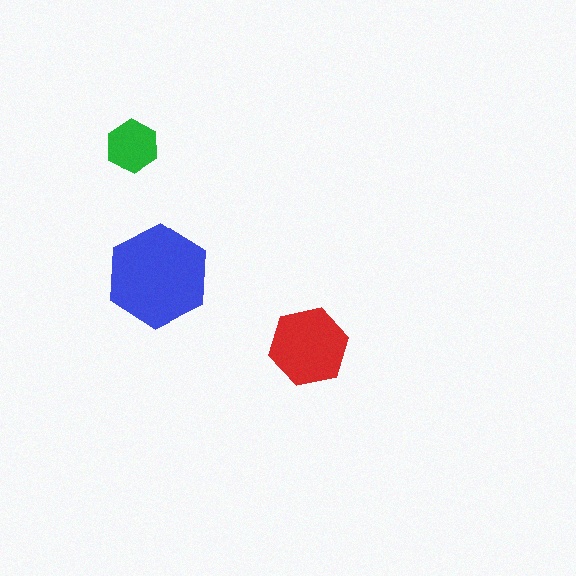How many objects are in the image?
There are 3 objects in the image.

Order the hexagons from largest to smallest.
the blue one, the red one, the green one.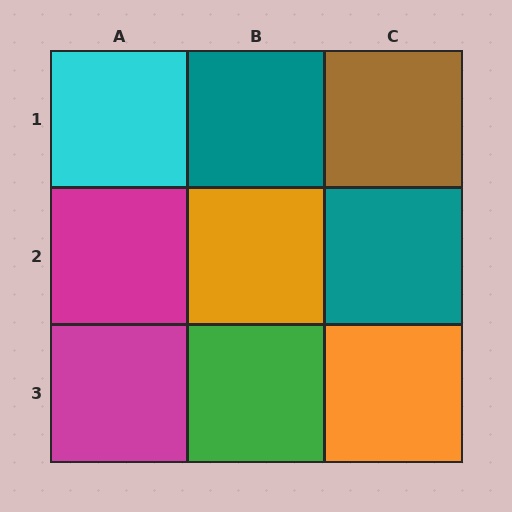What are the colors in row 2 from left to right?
Magenta, orange, teal.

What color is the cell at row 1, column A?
Cyan.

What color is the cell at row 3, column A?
Magenta.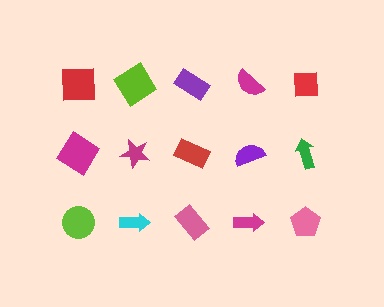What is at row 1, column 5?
A red square.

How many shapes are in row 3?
5 shapes.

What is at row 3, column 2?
A cyan arrow.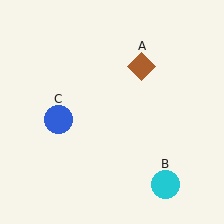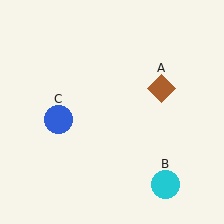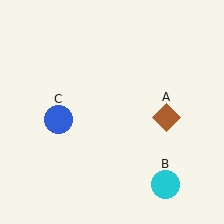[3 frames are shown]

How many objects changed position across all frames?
1 object changed position: brown diamond (object A).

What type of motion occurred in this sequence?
The brown diamond (object A) rotated clockwise around the center of the scene.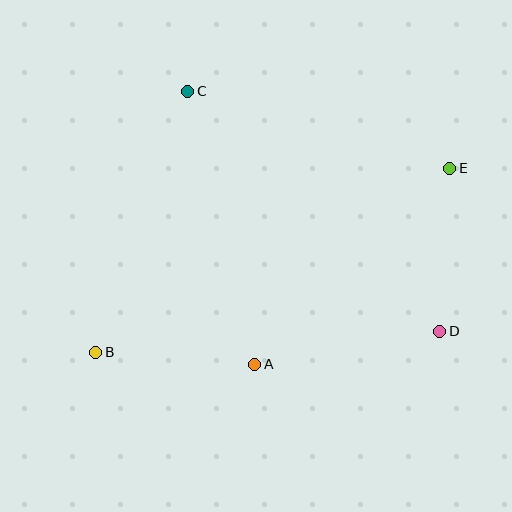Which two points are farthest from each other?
Points B and E are farthest from each other.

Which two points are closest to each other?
Points A and B are closest to each other.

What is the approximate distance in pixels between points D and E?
The distance between D and E is approximately 163 pixels.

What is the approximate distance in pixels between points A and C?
The distance between A and C is approximately 281 pixels.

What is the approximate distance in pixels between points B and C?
The distance between B and C is approximately 277 pixels.